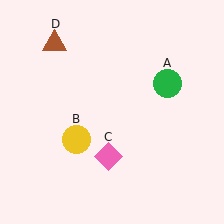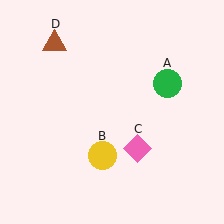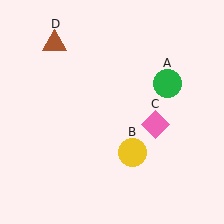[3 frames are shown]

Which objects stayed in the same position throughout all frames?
Green circle (object A) and brown triangle (object D) remained stationary.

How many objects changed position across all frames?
2 objects changed position: yellow circle (object B), pink diamond (object C).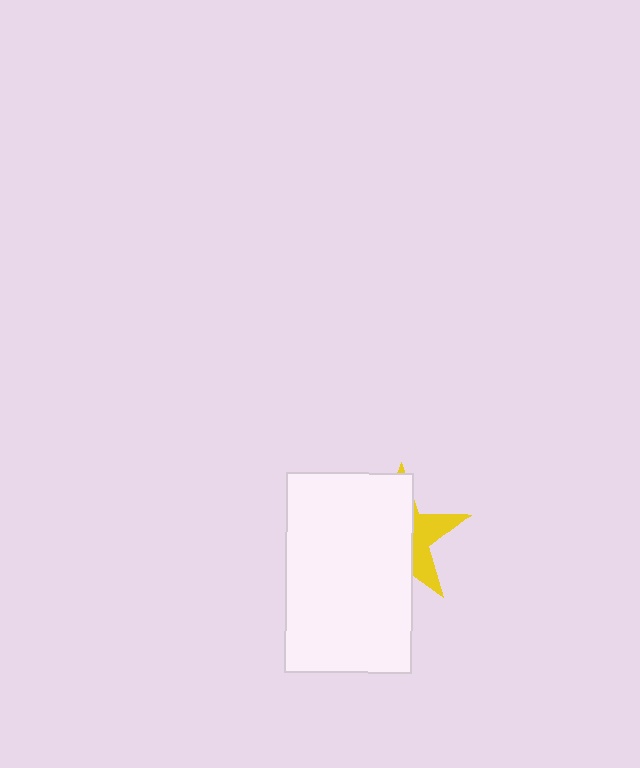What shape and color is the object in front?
The object in front is a white rectangle.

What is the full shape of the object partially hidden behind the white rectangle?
The partially hidden object is a yellow star.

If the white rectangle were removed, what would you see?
You would see the complete yellow star.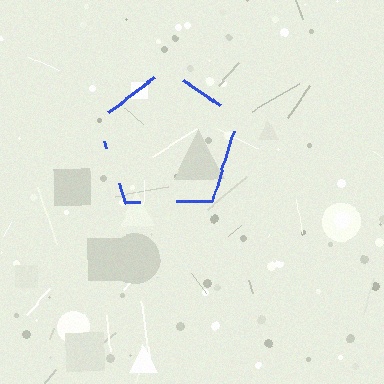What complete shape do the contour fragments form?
The contour fragments form a pentagon.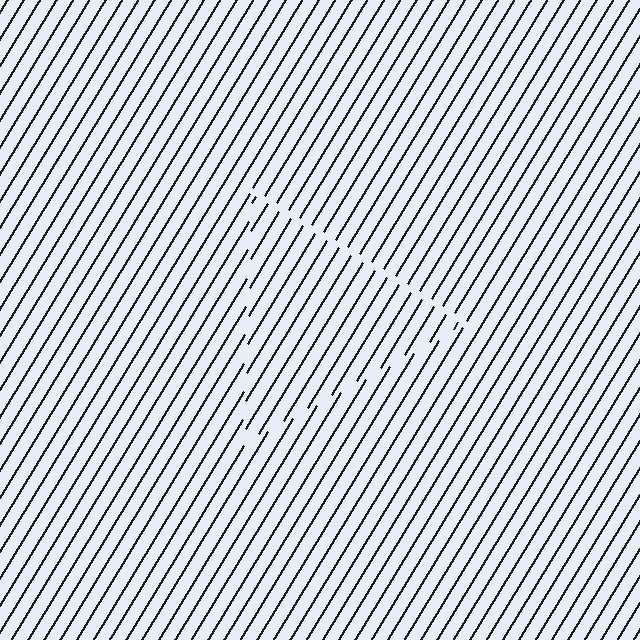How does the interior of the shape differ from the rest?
The interior of the shape contains the same grating, shifted by half a period — the contour is defined by the phase discontinuity where line-ends from the inner and outer gratings abut.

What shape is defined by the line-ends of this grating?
An illusory triangle. The interior of the shape contains the same grating, shifted by half a period — the contour is defined by the phase discontinuity where line-ends from the inner and outer gratings abut.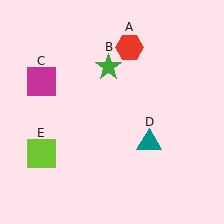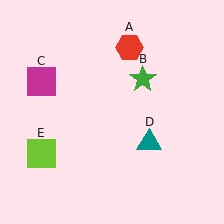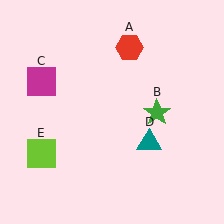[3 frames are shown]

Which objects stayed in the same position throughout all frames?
Red hexagon (object A) and magenta square (object C) and teal triangle (object D) and lime square (object E) remained stationary.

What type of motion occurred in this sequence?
The green star (object B) rotated clockwise around the center of the scene.